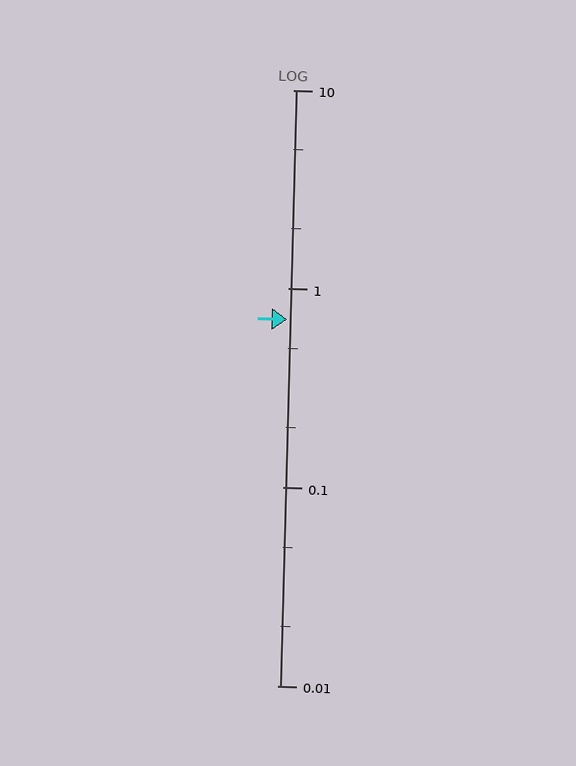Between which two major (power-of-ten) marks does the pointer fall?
The pointer is between 0.1 and 1.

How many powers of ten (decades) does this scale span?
The scale spans 3 decades, from 0.01 to 10.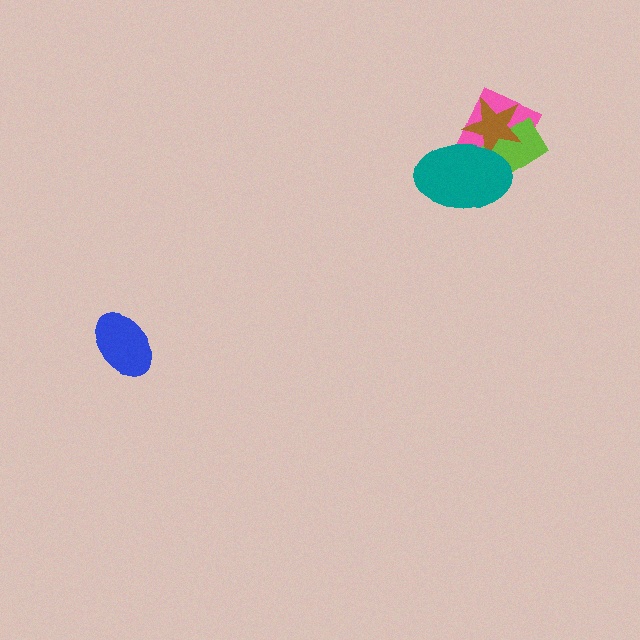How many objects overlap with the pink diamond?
3 objects overlap with the pink diamond.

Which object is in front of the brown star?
The teal ellipse is in front of the brown star.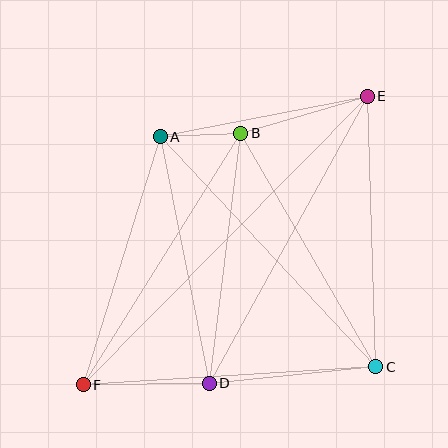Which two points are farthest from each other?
Points E and F are farthest from each other.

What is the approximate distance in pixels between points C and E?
The distance between C and E is approximately 271 pixels.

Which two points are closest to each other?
Points A and B are closest to each other.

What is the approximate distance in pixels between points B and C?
The distance between B and C is approximately 270 pixels.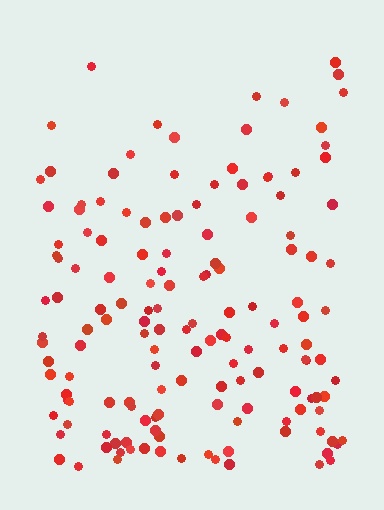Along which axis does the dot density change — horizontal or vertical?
Vertical.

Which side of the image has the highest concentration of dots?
The bottom.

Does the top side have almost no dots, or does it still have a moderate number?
Still a moderate number, just noticeably fewer than the bottom.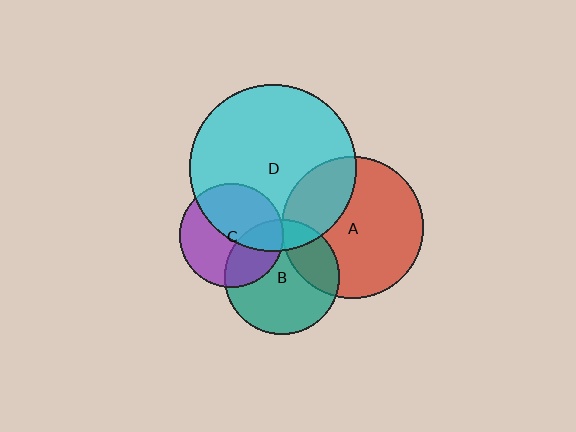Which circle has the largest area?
Circle D (cyan).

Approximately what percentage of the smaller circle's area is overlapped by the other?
Approximately 5%.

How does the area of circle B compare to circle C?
Approximately 1.2 times.